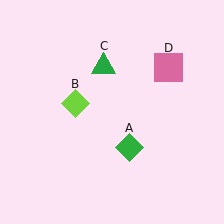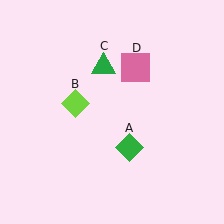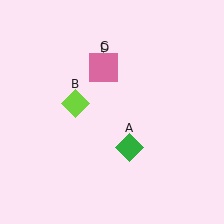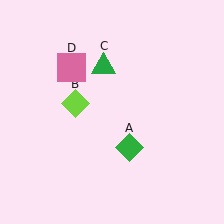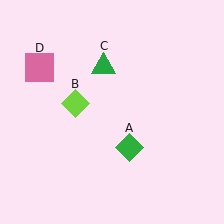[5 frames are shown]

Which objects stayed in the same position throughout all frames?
Green diamond (object A) and lime diamond (object B) and green triangle (object C) remained stationary.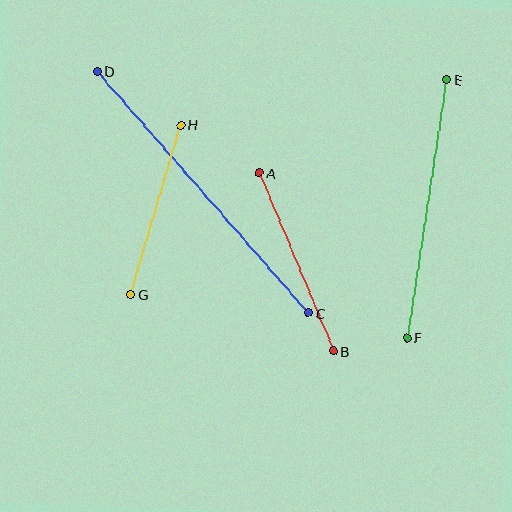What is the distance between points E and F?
The distance is approximately 261 pixels.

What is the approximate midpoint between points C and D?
The midpoint is at approximately (203, 192) pixels.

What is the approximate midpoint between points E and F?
The midpoint is at approximately (426, 209) pixels.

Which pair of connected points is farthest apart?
Points C and D are farthest apart.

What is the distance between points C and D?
The distance is approximately 321 pixels.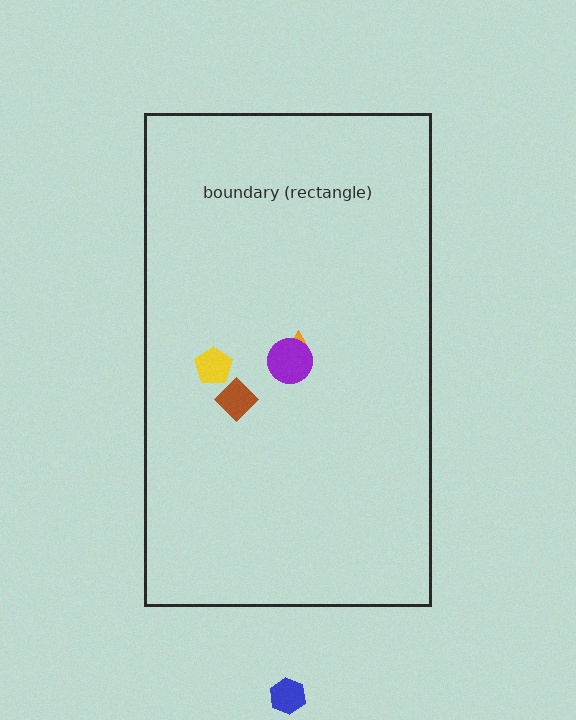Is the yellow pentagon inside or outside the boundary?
Inside.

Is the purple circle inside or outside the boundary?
Inside.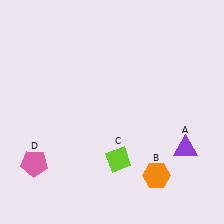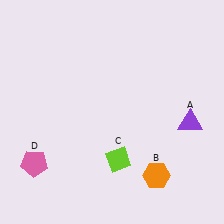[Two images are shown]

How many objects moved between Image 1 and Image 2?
1 object moved between the two images.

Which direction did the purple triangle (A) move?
The purple triangle (A) moved up.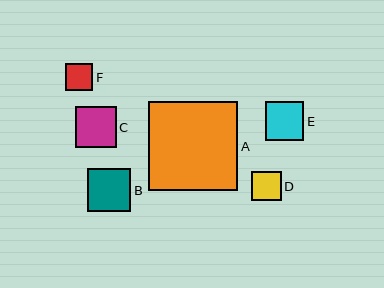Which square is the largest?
Square A is the largest with a size of approximately 89 pixels.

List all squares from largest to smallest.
From largest to smallest: A, B, C, E, D, F.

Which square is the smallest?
Square F is the smallest with a size of approximately 27 pixels.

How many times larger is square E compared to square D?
Square E is approximately 1.3 times the size of square D.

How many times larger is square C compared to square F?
Square C is approximately 1.5 times the size of square F.